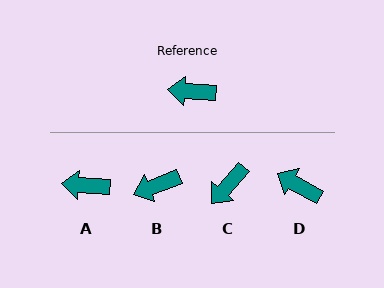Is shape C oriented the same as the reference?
No, it is off by about 53 degrees.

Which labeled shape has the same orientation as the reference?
A.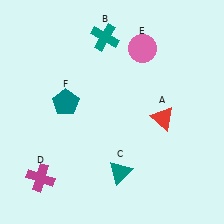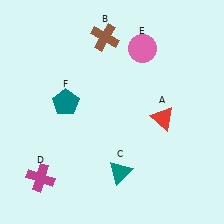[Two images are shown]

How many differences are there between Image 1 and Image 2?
There is 1 difference between the two images.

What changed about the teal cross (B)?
In Image 1, B is teal. In Image 2, it changed to brown.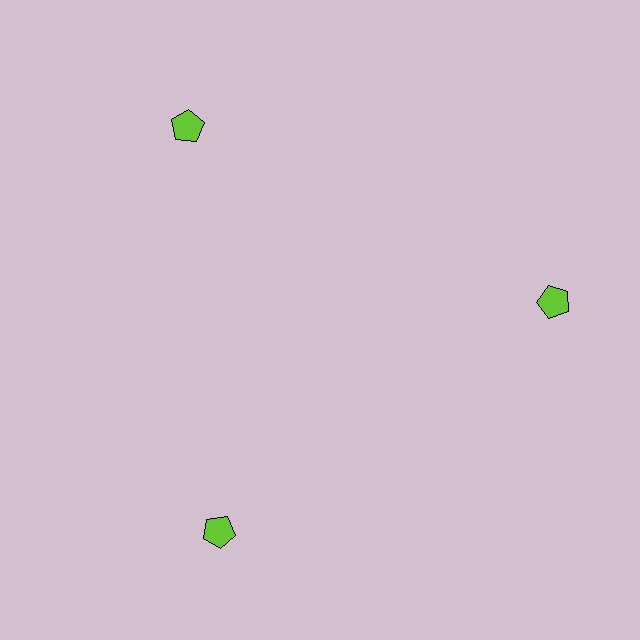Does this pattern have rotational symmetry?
Yes, this pattern has 3-fold rotational symmetry. It looks the same after rotating 120 degrees around the center.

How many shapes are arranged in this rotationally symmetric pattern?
There are 3 shapes, arranged in 3 groups of 1.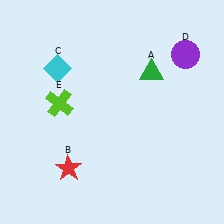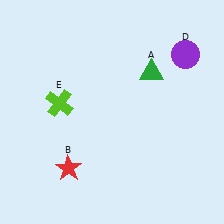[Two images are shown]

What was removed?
The cyan diamond (C) was removed in Image 2.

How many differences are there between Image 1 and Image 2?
There is 1 difference between the two images.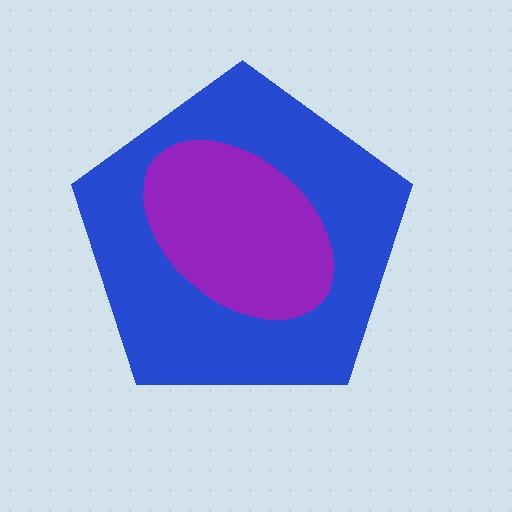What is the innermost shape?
The purple ellipse.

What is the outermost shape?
The blue pentagon.